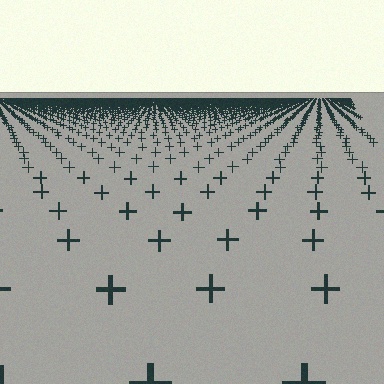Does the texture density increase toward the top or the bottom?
Density increases toward the top.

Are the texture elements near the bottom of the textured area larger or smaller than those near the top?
Larger. Near the bottom, elements are closer to the viewer and appear at a bigger on-screen size.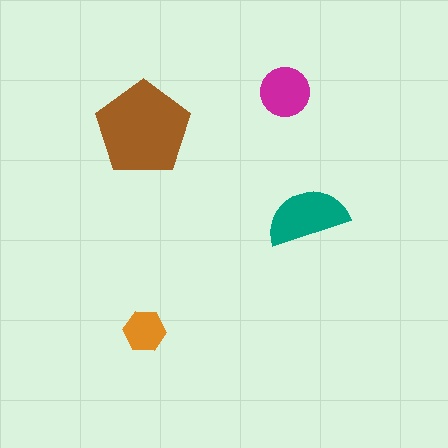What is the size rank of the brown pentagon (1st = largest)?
1st.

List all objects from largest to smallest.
The brown pentagon, the teal semicircle, the magenta circle, the orange hexagon.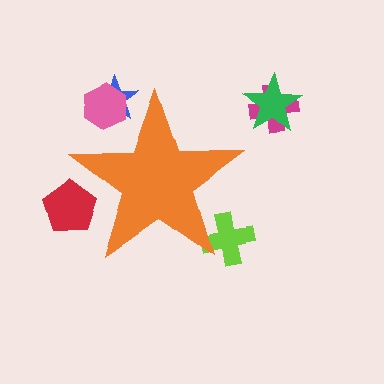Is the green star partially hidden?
No, the green star is fully visible.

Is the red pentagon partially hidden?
Yes, the red pentagon is partially hidden behind the orange star.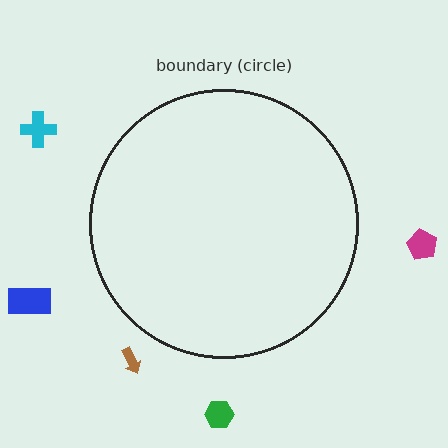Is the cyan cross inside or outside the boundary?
Outside.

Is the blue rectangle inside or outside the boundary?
Outside.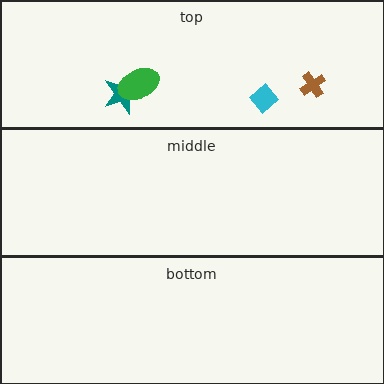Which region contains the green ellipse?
The top region.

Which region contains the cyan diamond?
The top region.